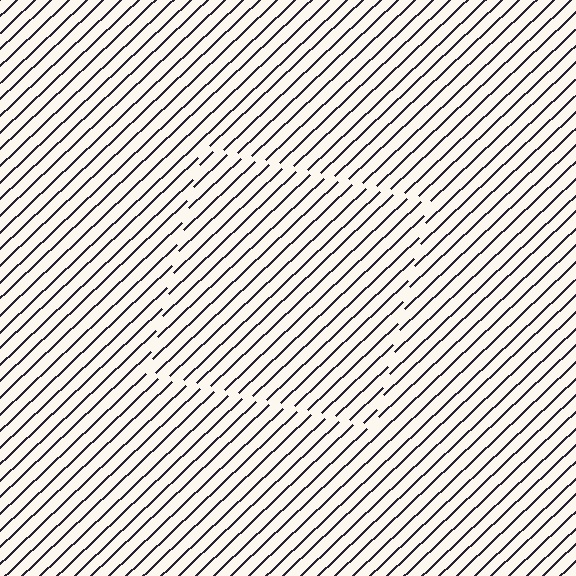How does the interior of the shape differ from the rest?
The interior of the shape contains the same grating, shifted by half a period — the contour is defined by the phase discontinuity where line-ends from the inner and outer gratings abut.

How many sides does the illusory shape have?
4 sides — the line-ends trace a square.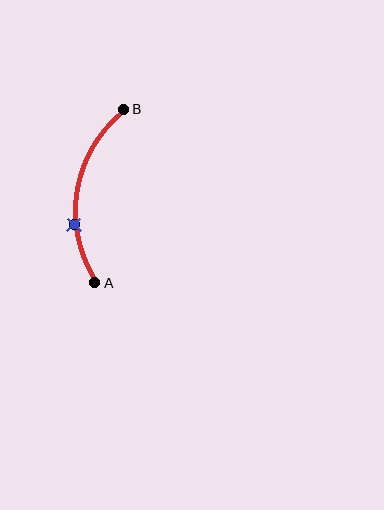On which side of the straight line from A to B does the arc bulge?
The arc bulges to the left of the straight line connecting A and B.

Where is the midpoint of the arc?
The arc midpoint is the point on the curve farthest from the straight line joining A and B. It sits to the left of that line.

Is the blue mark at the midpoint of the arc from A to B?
No. The blue mark lies on the arc but is closer to endpoint A. The arc midpoint would be at the point on the curve equidistant along the arc from both A and B.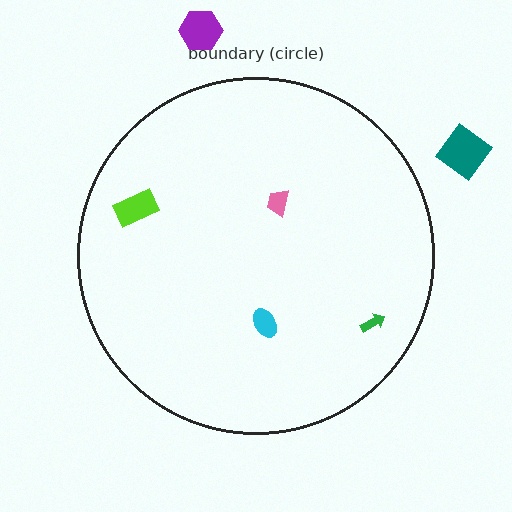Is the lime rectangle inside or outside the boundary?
Inside.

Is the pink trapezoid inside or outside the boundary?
Inside.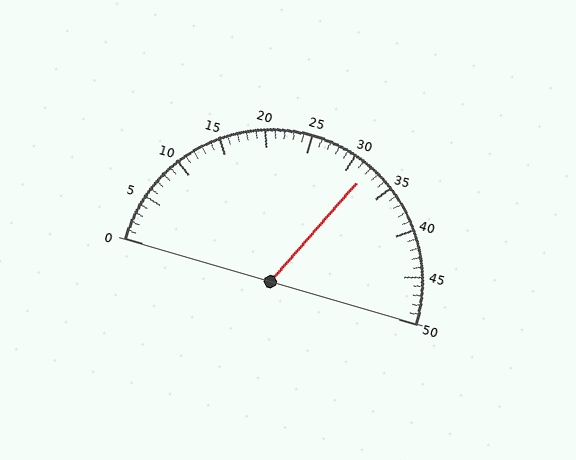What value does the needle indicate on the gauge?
The needle indicates approximately 32.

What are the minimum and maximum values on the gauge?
The gauge ranges from 0 to 50.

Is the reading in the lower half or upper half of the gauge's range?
The reading is in the upper half of the range (0 to 50).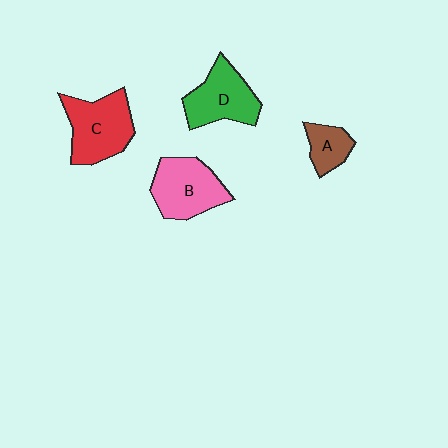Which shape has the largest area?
Shape C (red).